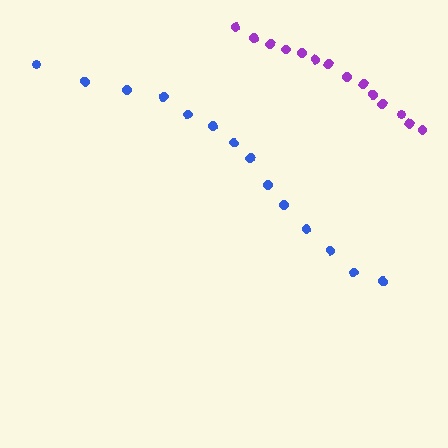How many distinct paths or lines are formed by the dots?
There are 2 distinct paths.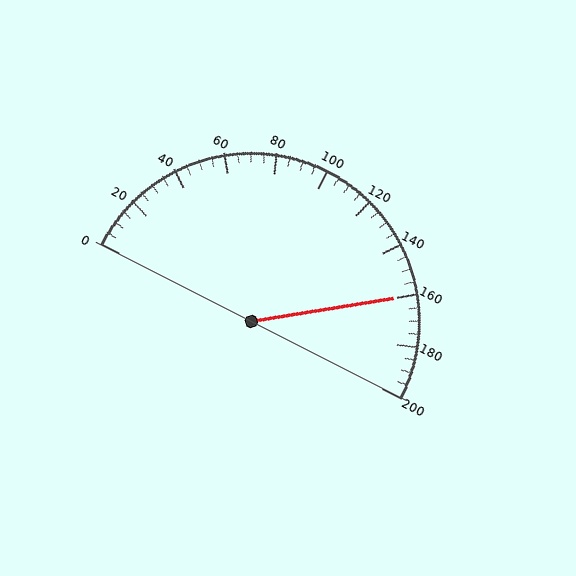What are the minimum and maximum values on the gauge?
The gauge ranges from 0 to 200.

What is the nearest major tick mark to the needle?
The nearest major tick mark is 160.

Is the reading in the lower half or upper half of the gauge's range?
The reading is in the upper half of the range (0 to 200).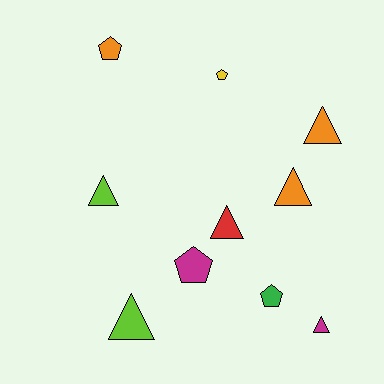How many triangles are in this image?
There are 6 triangles.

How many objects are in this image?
There are 10 objects.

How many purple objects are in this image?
There are no purple objects.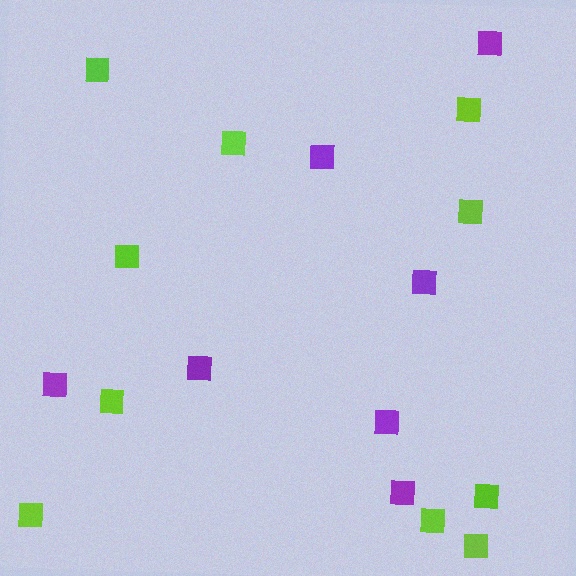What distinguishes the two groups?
There are 2 groups: one group of purple squares (7) and one group of lime squares (10).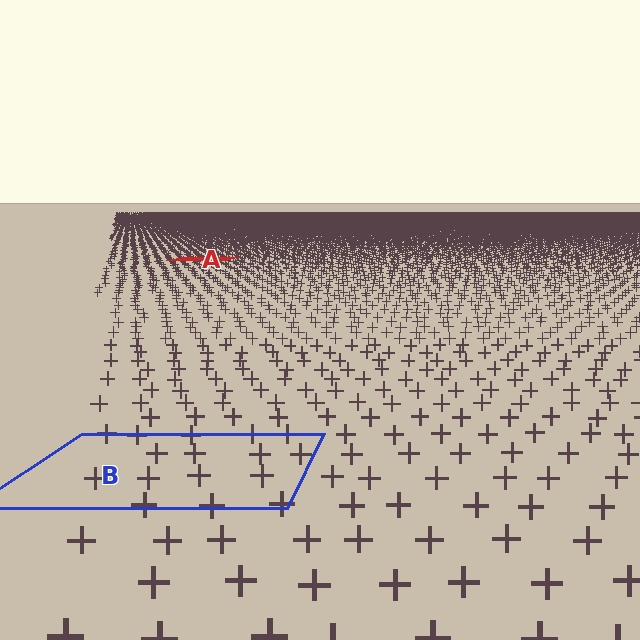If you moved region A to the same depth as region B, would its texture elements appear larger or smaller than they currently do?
They would appear larger. At a closer depth, the same texture elements are projected at a bigger on-screen size.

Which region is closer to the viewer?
Region B is closer. The texture elements there are larger and more spread out.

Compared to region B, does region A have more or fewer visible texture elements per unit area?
Region A has more texture elements per unit area — they are packed more densely because it is farther away.